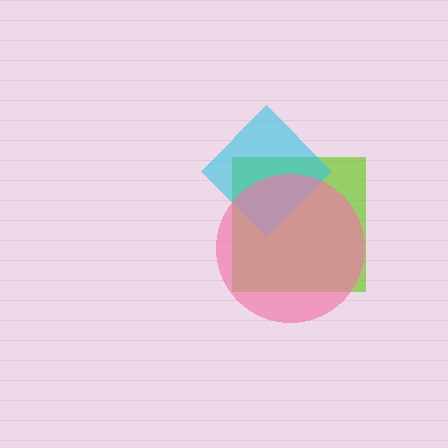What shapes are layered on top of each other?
The layered shapes are: a lime square, a cyan diamond, a pink circle.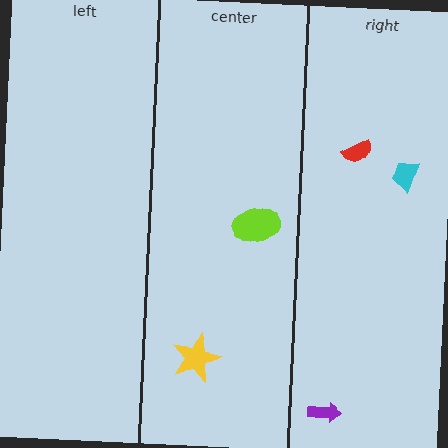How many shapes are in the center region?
2.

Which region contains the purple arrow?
The right region.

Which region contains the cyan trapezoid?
The right region.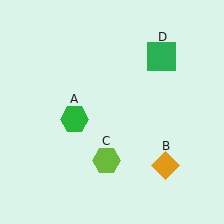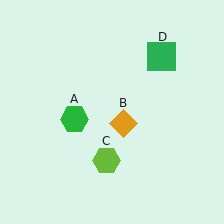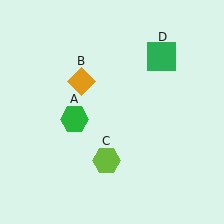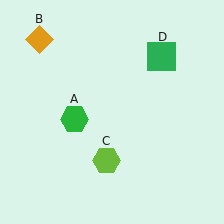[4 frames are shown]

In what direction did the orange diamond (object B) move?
The orange diamond (object B) moved up and to the left.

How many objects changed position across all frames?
1 object changed position: orange diamond (object B).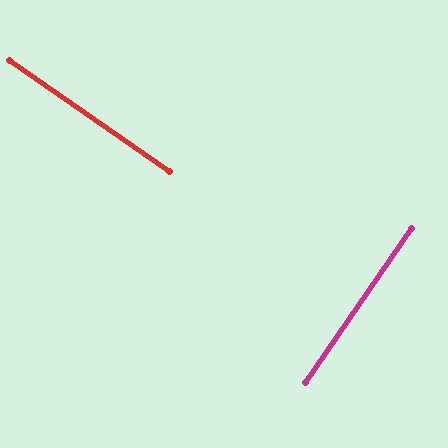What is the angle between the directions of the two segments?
Approximately 90 degrees.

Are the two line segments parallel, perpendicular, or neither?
Perpendicular — they meet at approximately 90°.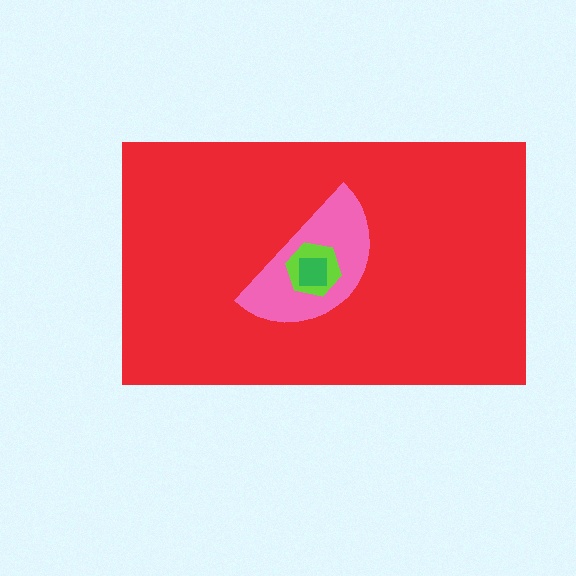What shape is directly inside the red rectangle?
The pink semicircle.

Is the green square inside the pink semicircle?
Yes.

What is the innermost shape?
The green square.